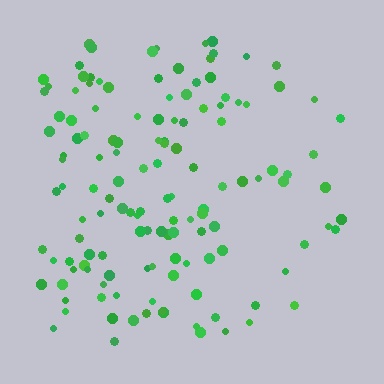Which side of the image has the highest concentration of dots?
The left.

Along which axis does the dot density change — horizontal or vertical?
Horizontal.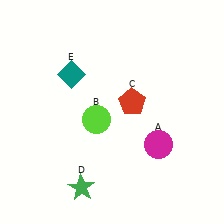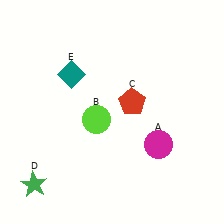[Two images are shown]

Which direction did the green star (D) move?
The green star (D) moved left.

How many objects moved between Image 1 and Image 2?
1 object moved between the two images.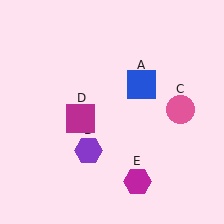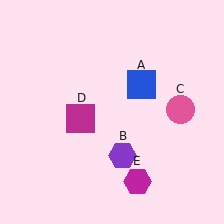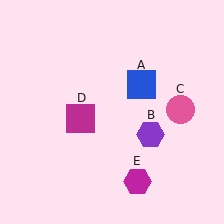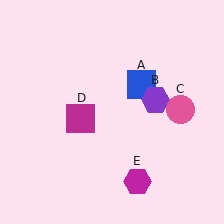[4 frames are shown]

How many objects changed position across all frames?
1 object changed position: purple hexagon (object B).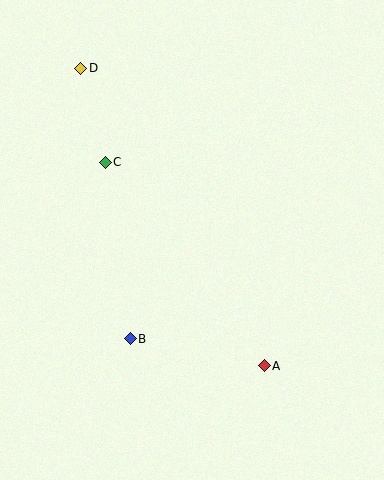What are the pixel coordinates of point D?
Point D is at (81, 68).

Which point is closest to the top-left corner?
Point D is closest to the top-left corner.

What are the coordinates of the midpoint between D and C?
The midpoint between D and C is at (93, 115).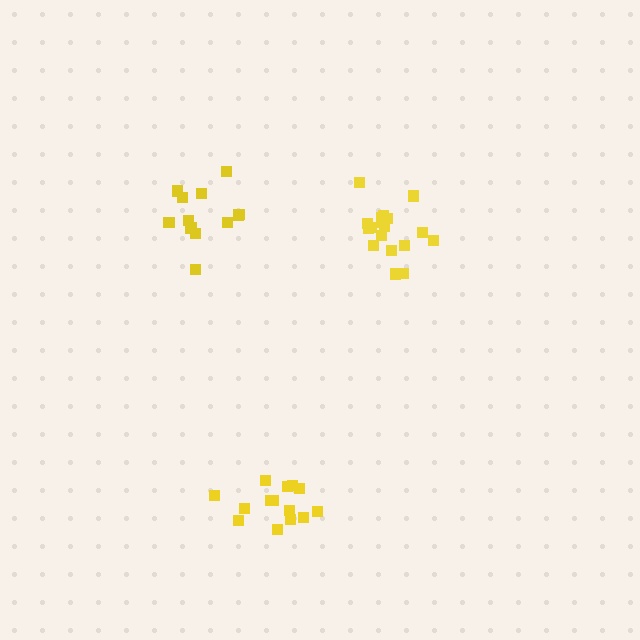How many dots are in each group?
Group 1: 12 dots, Group 2: 14 dots, Group 3: 18 dots (44 total).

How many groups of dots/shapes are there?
There are 3 groups.